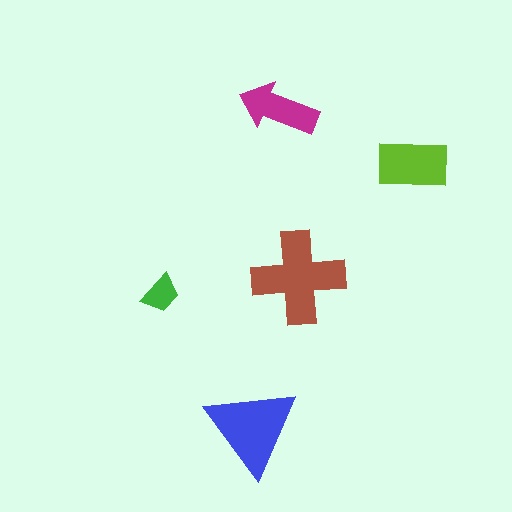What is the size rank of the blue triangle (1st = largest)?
2nd.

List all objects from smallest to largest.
The green trapezoid, the magenta arrow, the lime rectangle, the blue triangle, the brown cross.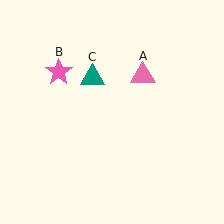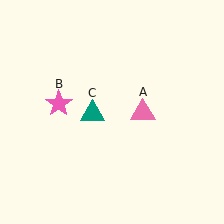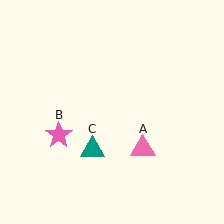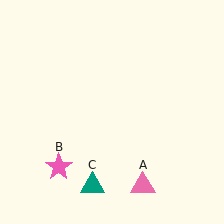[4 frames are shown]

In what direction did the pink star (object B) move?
The pink star (object B) moved down.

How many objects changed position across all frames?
3 objects changed position: pink triangle (object A), pink star (object B), teal triangle (object C).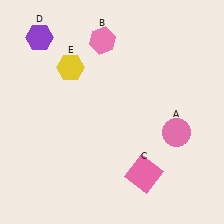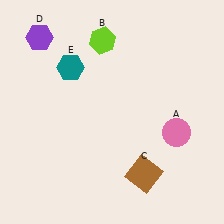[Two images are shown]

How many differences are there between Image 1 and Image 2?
There are 3 differences between the two images.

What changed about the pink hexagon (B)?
In Image 1, B is pink. In Image 2, it changed to lime.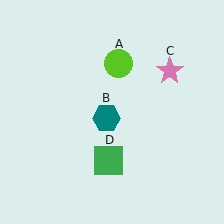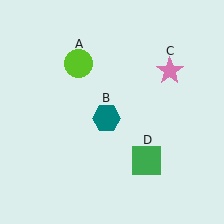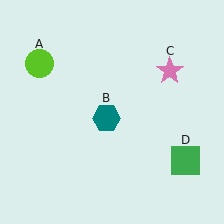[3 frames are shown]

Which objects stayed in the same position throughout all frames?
Teal hexagon (object B) and pink star (object C) remained stationary.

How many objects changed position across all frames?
2 objects changed position: lime circle (object A), green square (object D).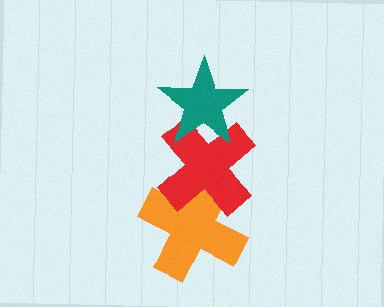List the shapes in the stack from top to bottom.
From top to bottom: the teal star, the red cross, the orange cross.